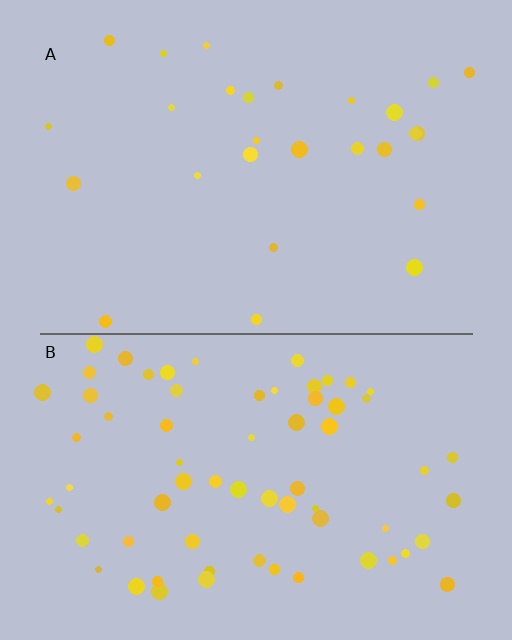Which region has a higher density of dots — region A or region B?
B (the bottom).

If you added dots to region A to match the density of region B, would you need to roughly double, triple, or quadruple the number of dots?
Approximately triple.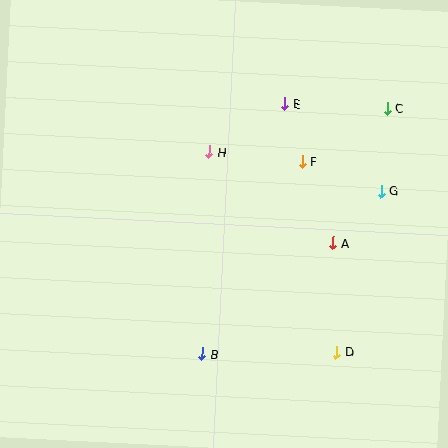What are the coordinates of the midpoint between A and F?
The midpoint between A and F is at (318, 202).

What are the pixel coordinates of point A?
Point A is at (333, 243).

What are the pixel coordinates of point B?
Point B is at (202, 354).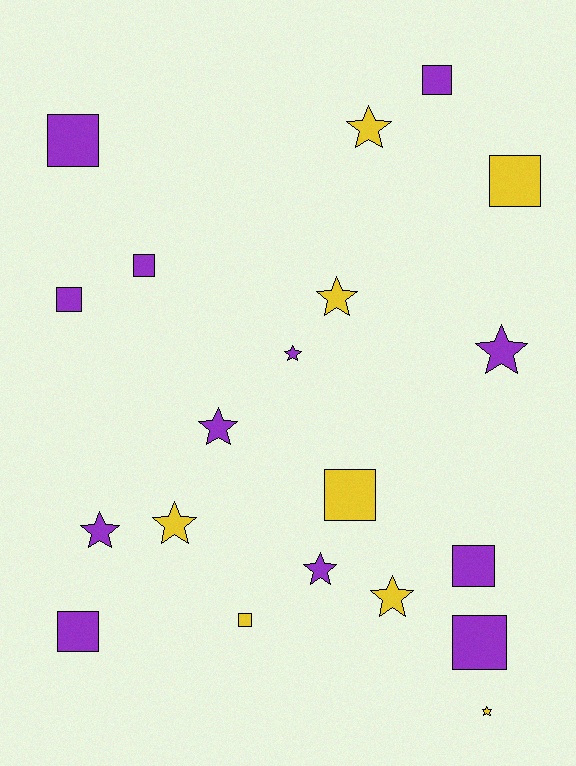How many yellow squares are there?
There are 3 yellow squares.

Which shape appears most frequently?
Star, with 10 objects.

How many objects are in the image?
There are 20 objects.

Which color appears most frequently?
Purple, with 12 objects.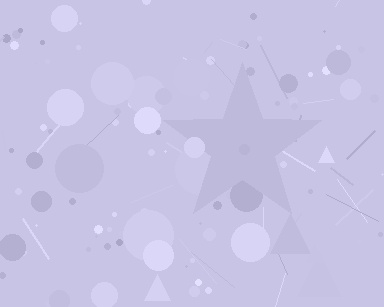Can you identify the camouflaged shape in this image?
The camouflaged shape is a star.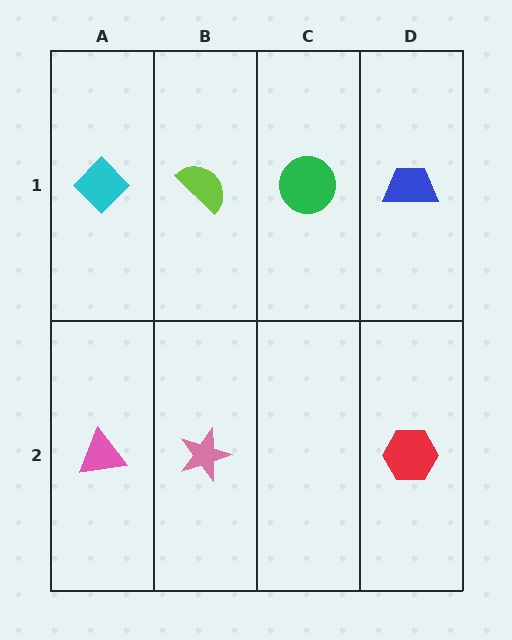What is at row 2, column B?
A pink star.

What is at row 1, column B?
A lime semicircle.